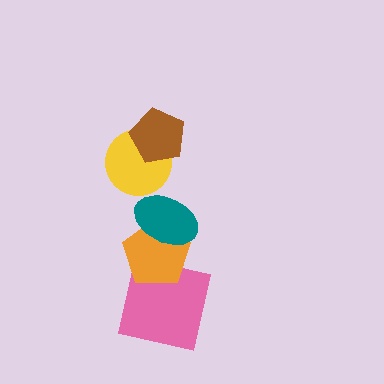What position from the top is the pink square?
The pink square is 5th from the top.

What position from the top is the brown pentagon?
The brown pentagon is 1st from the top.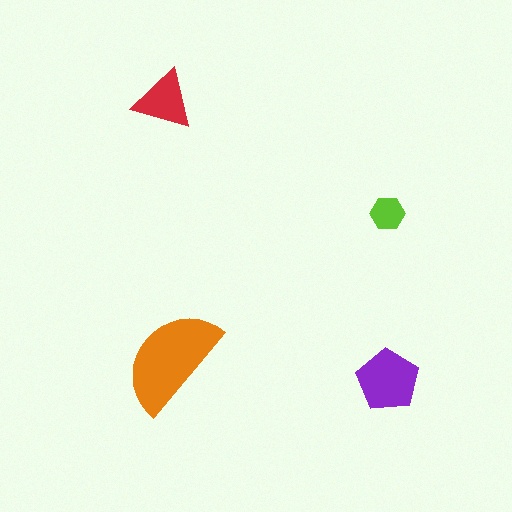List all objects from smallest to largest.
The lime hexagon, the red triangle, the purple pentagon, the orange semicircle.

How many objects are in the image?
There are 4 objects in the image.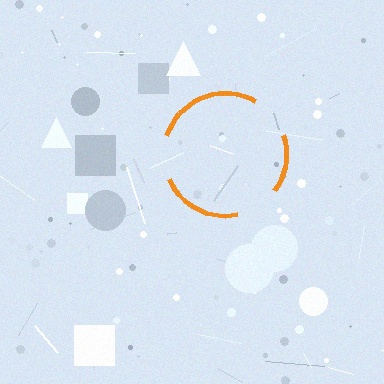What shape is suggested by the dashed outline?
The dashed outline suggests a circle.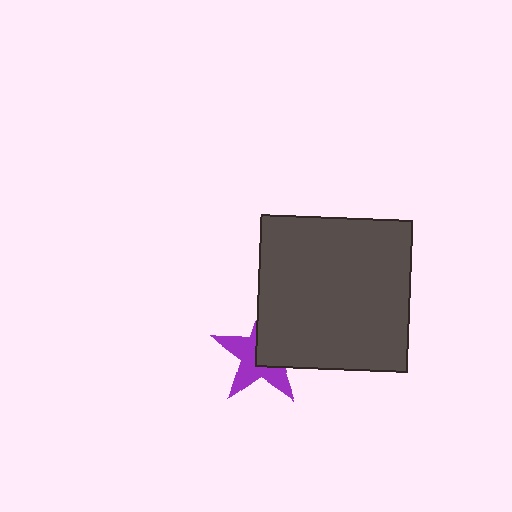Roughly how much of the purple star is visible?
About half of it is visible (roughly 53%).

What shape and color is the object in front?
The object in front is a dark gray square.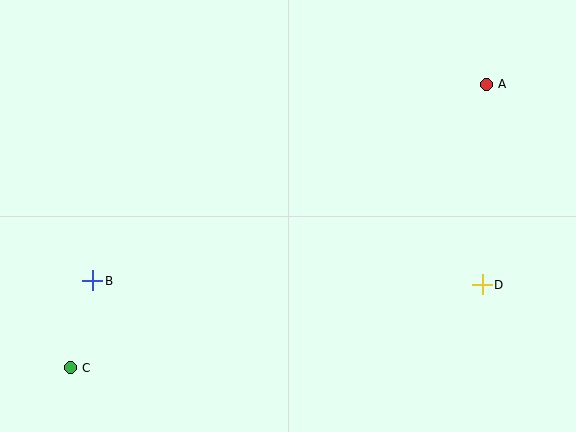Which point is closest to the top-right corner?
Point A is closest to the top-right corner.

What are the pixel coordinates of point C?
Point C is at (70, 368).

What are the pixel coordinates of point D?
Point D is at (482, 285).